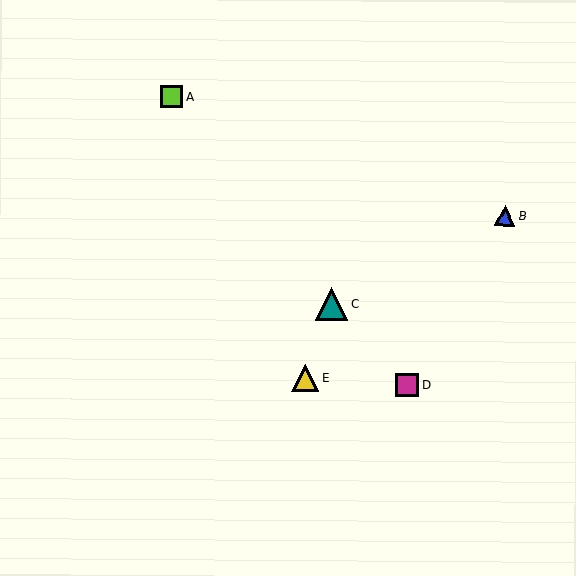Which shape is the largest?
The teal triangle (labeled C) is the largest.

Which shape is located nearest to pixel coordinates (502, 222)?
The blue triangle (labeled B) at (505, 215) is nearest to that location.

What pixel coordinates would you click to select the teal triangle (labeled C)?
Click at (331, 304) to select the teal triangle C.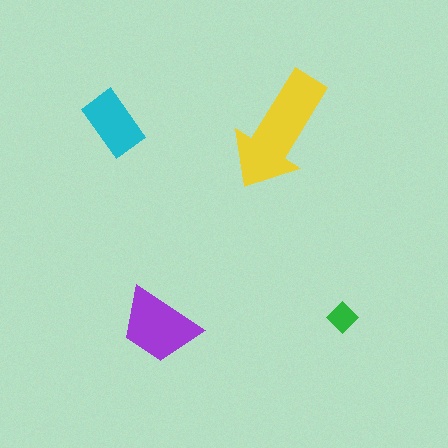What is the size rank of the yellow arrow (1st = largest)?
1st.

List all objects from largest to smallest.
The yellow arrow, the purple trapezoid, the cyan rectangle, the green diamond.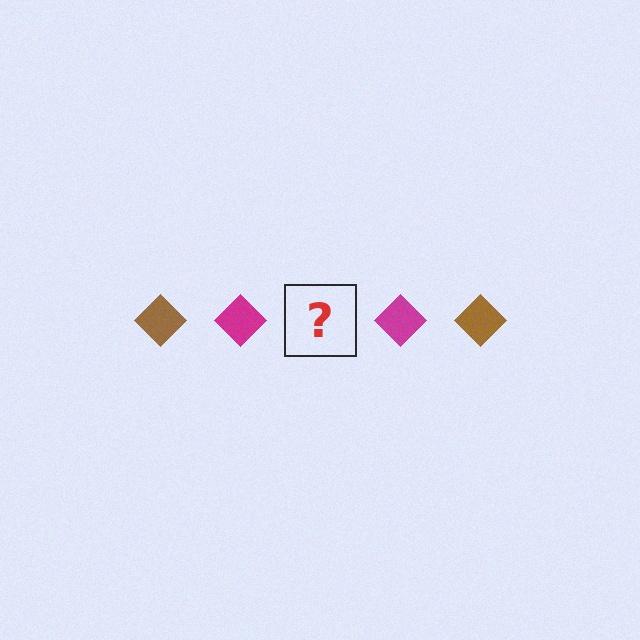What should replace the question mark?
The question mark should be replaced with a brown diamond.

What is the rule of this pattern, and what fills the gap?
The rule is that the pattern cycles through brown, magenta diamonds. The gap should be filled with a brown diamond.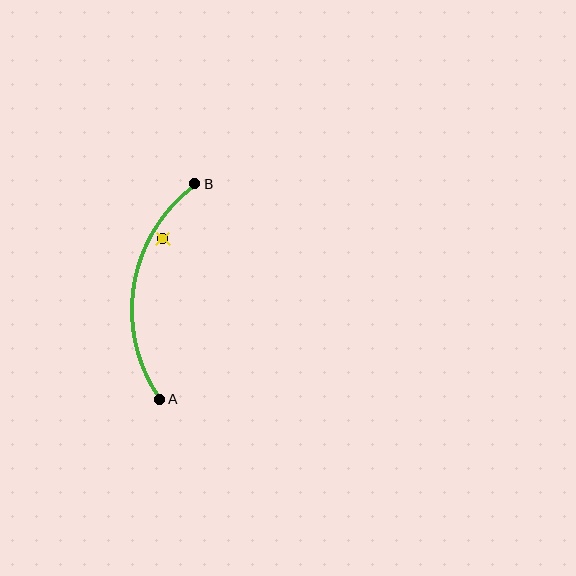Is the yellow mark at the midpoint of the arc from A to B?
No — the yellow mark does not lie on the arc at all. It sits slightly inside the curve.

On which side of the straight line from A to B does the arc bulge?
The arc bulges to the left of the straight line connecting A and B.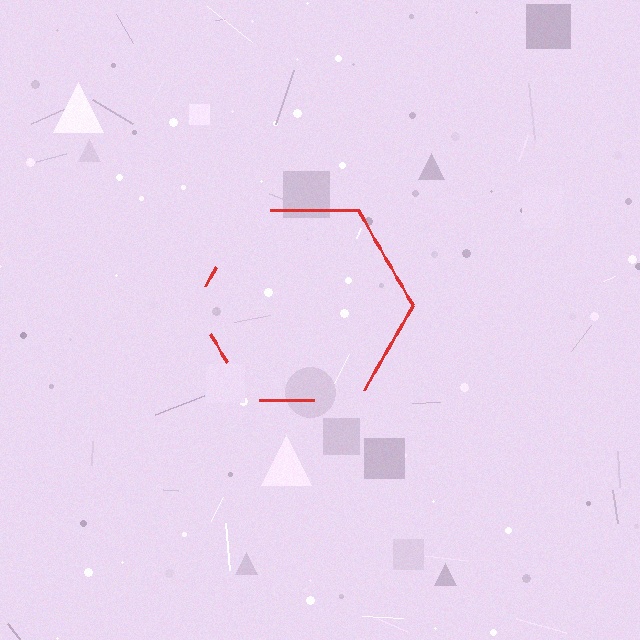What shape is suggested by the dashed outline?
The dashed outline suggests a hexagon.